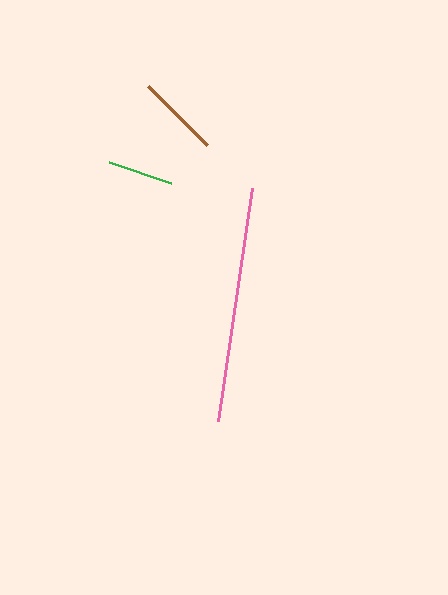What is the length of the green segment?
The green segment is approximately 66 pixels long.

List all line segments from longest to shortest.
From longest to shortest: pink, brown, green.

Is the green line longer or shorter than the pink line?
The pink line is longer than the green line.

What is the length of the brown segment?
The brown segment is approximately 83 pixels long.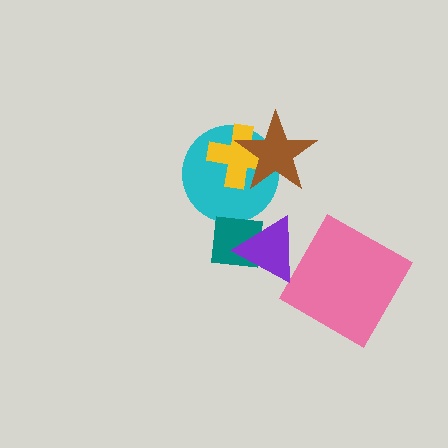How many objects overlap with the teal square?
2 objects overlap with the teal square.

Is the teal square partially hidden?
Yes, it is partially covered by another shape.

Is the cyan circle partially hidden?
Yes, it is partially covered by another shape.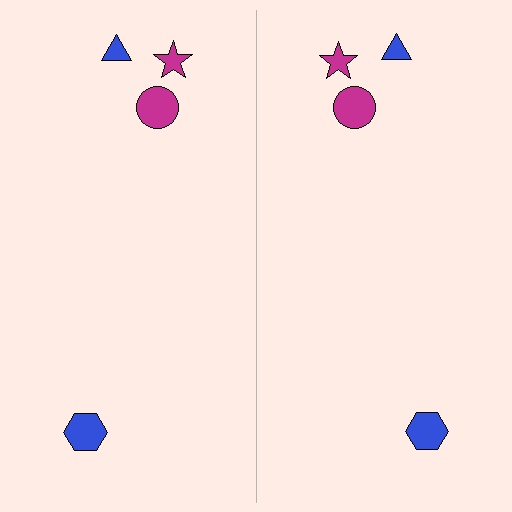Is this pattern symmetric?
Yes, this pattern has bilateral (reflection) symmetry.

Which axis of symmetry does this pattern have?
The pattern has a vertical axis of symmetry running through the center of the image.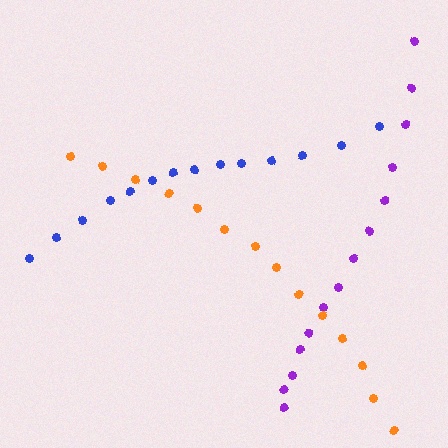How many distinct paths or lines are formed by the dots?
There are 3 distinct paths.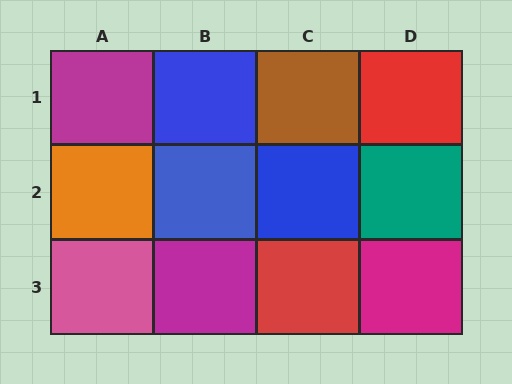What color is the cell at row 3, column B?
Magenta.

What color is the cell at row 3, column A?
Pink.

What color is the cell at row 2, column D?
Teal.